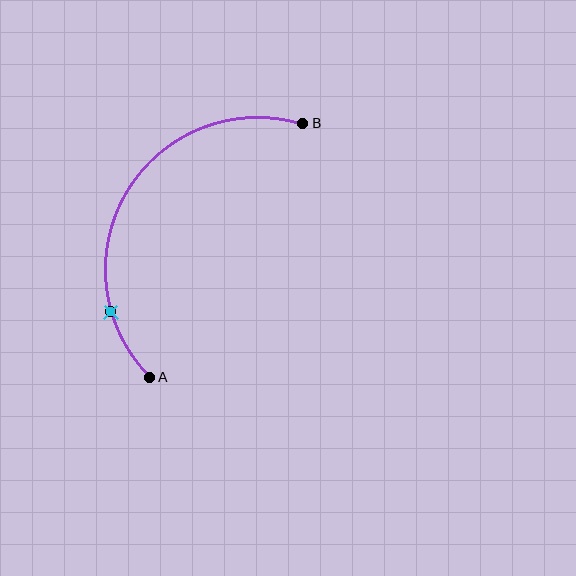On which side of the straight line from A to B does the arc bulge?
The arc bulges to the left of the straight line connecting A and B.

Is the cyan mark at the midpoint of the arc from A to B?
No. The cyan mark lies on the arc but is closer to endpoint A. The arc midpoint would be at the point on the curve equidistant along the arc from both A and B.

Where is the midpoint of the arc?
The arc midpoint is the point on the curve farthest from the straight line joining A and B. It sits to the left of that line.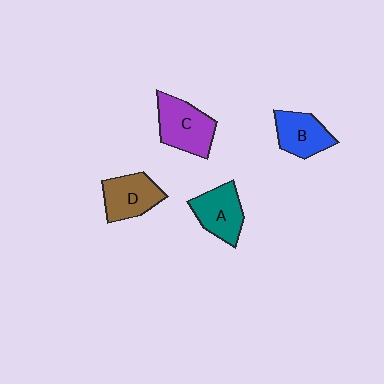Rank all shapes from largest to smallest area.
From largest to smallest: C (purple), A (teal), D (brown), B (blue).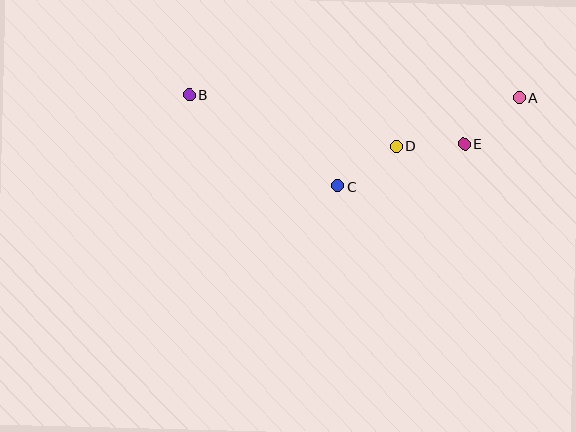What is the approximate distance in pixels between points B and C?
The distance between B and C is approximately 174 pixels.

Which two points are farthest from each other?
Points A and B are farthest from each other.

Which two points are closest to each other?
Points D and E are closest to each other.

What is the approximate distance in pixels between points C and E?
The distance between C and E is approximately 134 pixels.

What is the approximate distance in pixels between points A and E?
The distance between A and E is approximately 72 pixels.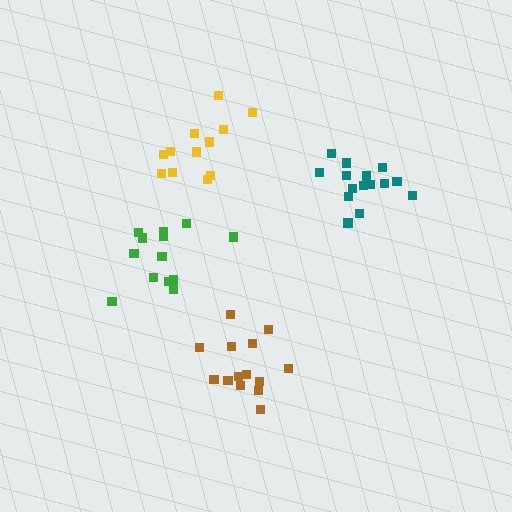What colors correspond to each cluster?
The clusters are colored: teal, green, brown, yellow.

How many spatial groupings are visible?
There are 4 spatial groupings.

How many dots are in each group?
Group 1: 15 dots, Group 2: 13 dots, Group 3: 14 dots, Group 4: 12 dots (54 total).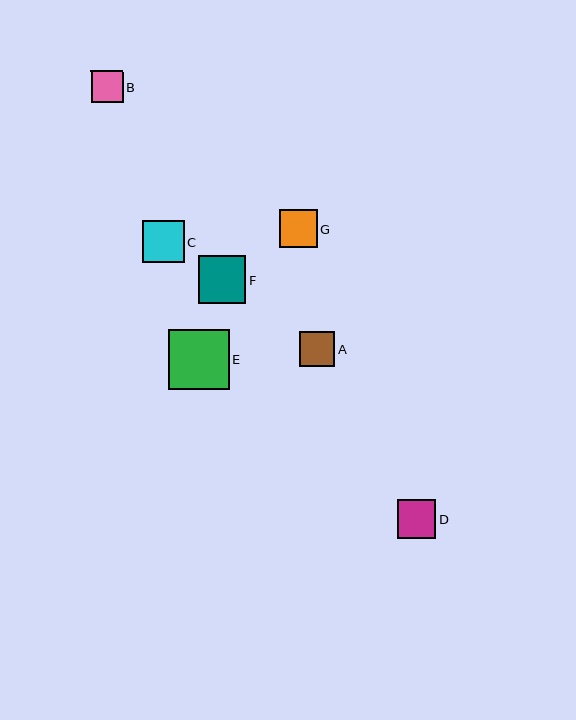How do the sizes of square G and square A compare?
Square G and square A are approximately the same size.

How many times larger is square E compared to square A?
Square E is approximately 1.7 times the size of square A.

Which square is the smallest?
Square B is the smallest with a size of approximately 32 pixels.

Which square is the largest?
Square E is the largest with a size of approximately 60 pixels.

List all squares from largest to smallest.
From largest to smallest: E, F, C, D, G, A, B.